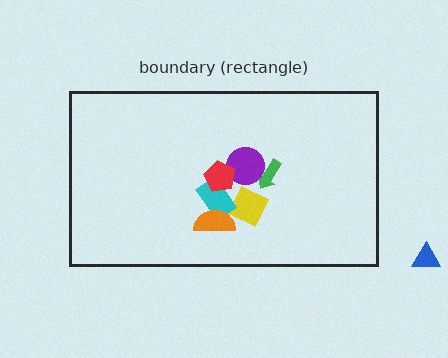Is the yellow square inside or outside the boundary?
Inside.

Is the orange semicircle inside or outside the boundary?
Inside.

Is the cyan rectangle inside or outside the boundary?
Inside.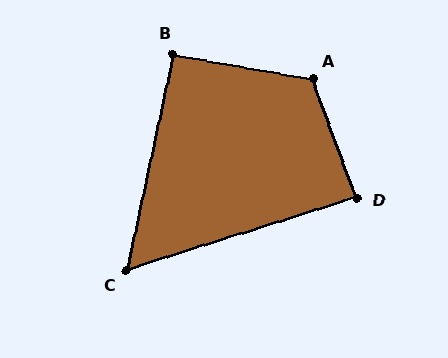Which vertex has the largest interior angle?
A, at approximately 120 degrees.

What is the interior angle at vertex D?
Approximately 87 degrees (approximately right).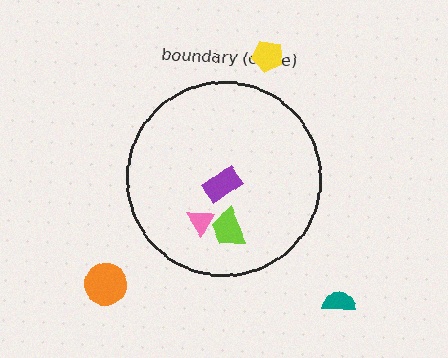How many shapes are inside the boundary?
3 inside, 3 outside.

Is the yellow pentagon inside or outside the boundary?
Outside.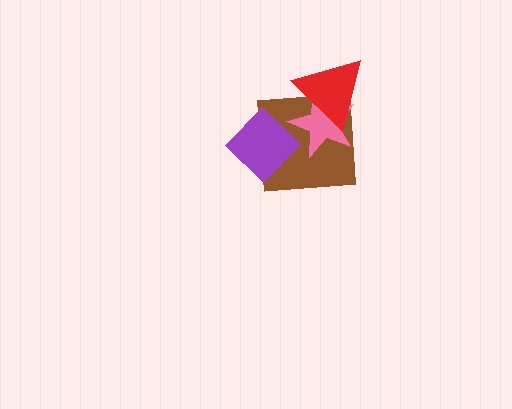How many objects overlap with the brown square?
3 objects overlap with the brown square.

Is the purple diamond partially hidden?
No, no other shape covers it.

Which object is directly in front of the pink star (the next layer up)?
The purple diamond is directly in front of the pink star.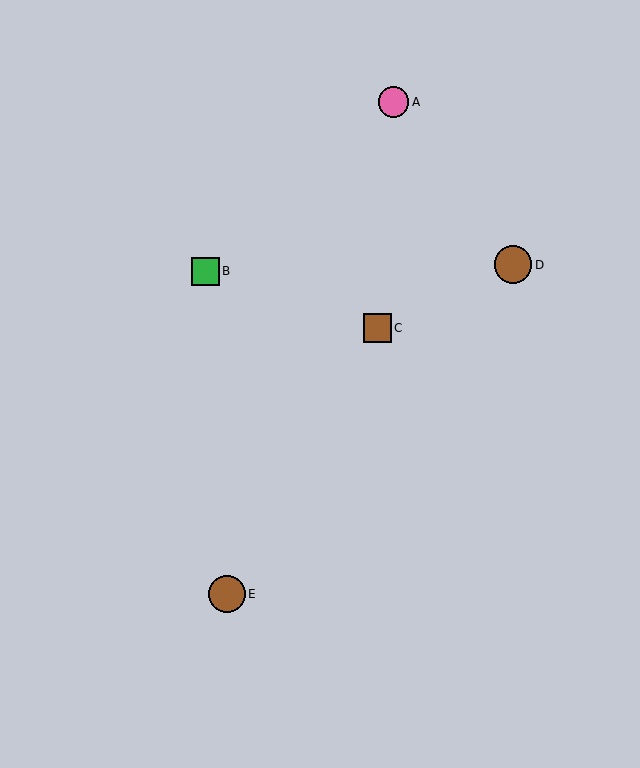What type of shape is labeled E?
Shape E is a brown circle.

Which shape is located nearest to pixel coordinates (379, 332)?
The brown square (labeled C) at (377, 328) is nearest to that location.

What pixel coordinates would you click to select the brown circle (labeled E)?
Click at (227, 594) to select the brown circle E.